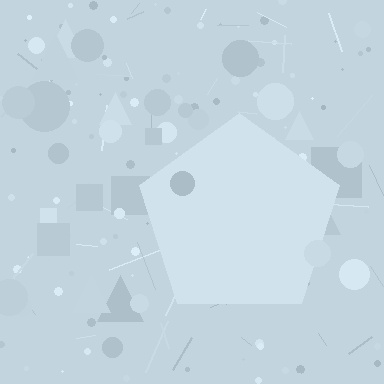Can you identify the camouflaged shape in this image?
The camouflaged shape is a pentagon.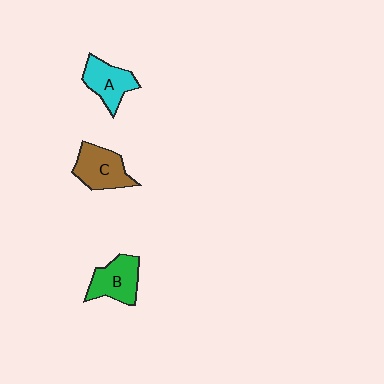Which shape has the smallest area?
Shape A (cyan).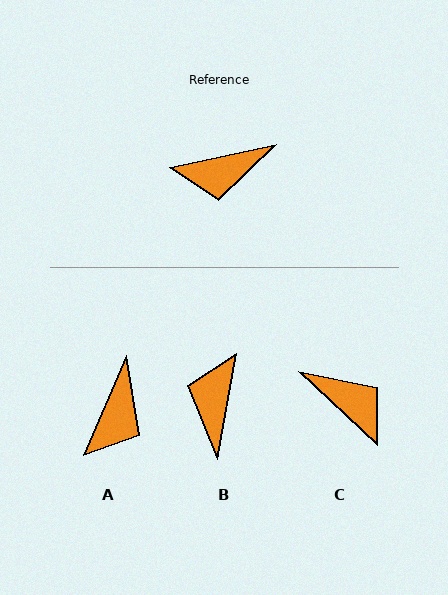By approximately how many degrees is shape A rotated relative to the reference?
Approximately 55 degrees counter-clockwise.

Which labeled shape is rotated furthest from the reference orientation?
C, about 125 degrees away.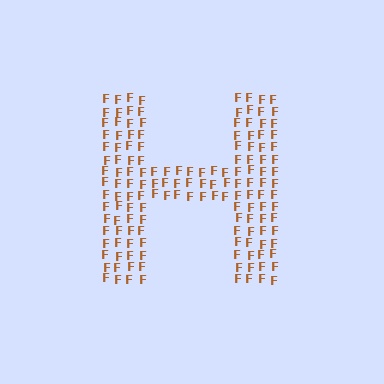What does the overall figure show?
The overall figure shows the letter H.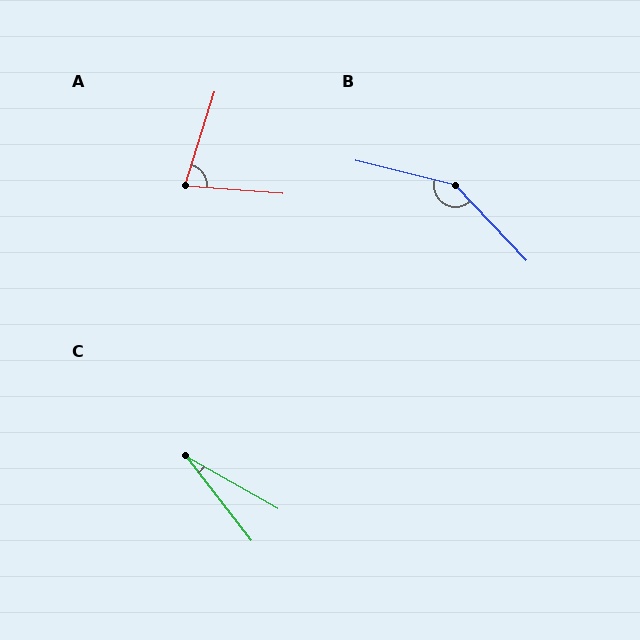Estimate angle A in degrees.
Approximately 77 degrees.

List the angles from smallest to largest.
C (22°), A (77°), B (147°).